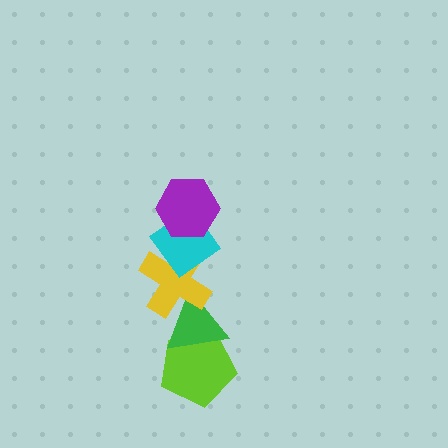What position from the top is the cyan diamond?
The cyan diamond is 2nd from the top.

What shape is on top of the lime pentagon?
The green triangle is on top of the lime pentagon.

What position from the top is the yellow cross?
The yellow cross is 3rd from the top.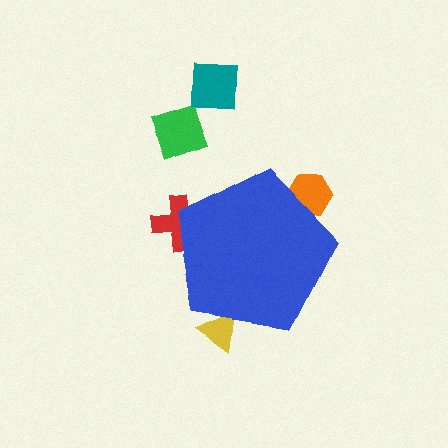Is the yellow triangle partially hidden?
Yes, the yellow triangle is partially hidden behind the blue pentagon.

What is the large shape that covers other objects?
A blue pentagon.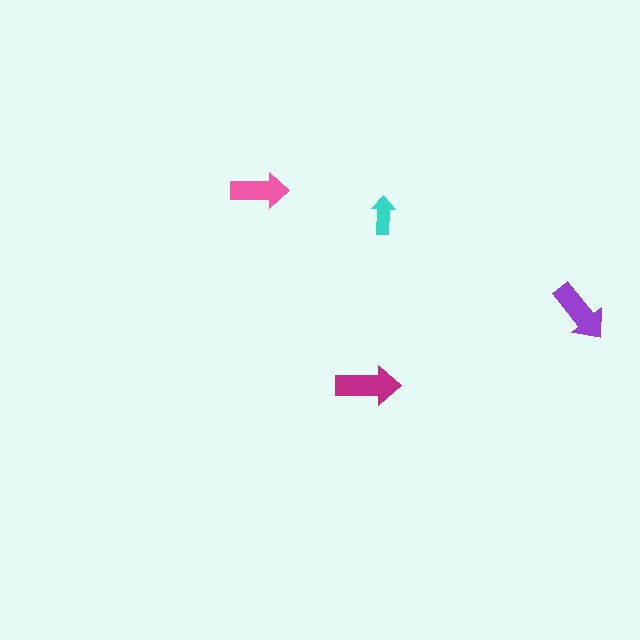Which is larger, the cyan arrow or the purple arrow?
The purple one.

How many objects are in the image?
There are 4 objects in the image.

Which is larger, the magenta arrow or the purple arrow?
The magenta one.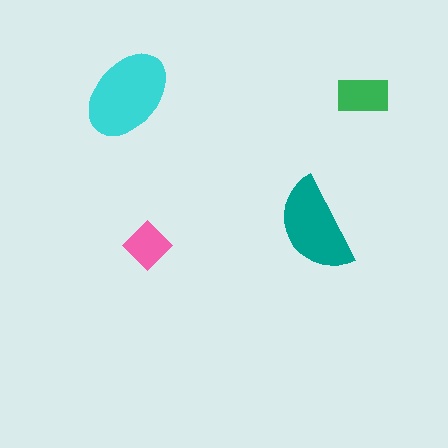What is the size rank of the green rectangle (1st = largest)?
3rd.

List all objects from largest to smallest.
The cyan ellipse, the teal semicircle, the green rectangle, the pink diamond.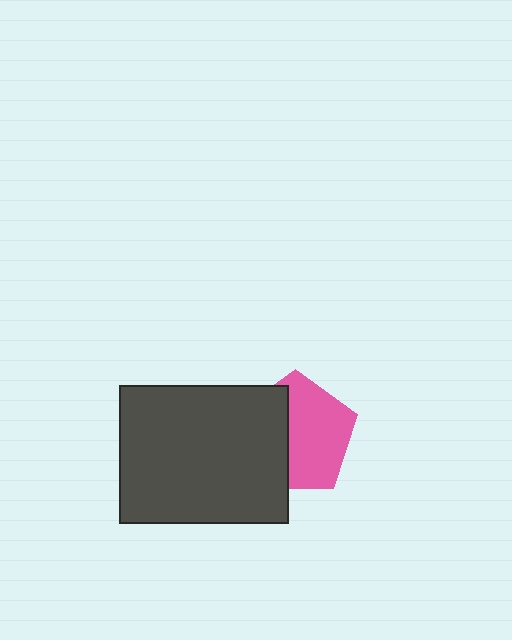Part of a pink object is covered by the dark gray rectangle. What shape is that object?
It is a pentagon.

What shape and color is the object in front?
The object in front is a dark gray rectangle.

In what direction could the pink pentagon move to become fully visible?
The pink pentagon could move right. That would shift it out from behind the dark gray rectangle entirely.